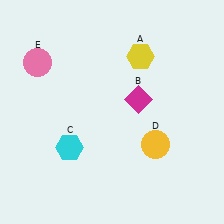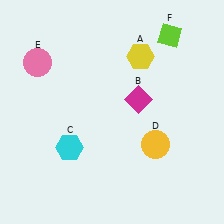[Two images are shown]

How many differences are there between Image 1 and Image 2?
There is 1 difference between the two images.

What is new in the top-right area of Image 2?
A lime diamond (F) was added in the top-right area of Image 2.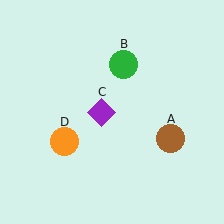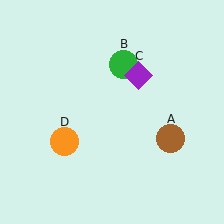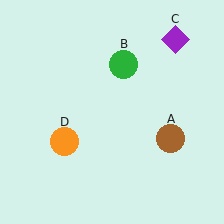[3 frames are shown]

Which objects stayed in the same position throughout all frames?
Brown circle (object A) and green circle (object B) and orange circle (object D) remained stationary.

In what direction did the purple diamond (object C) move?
The purple diamond (object C) moved up and to the right.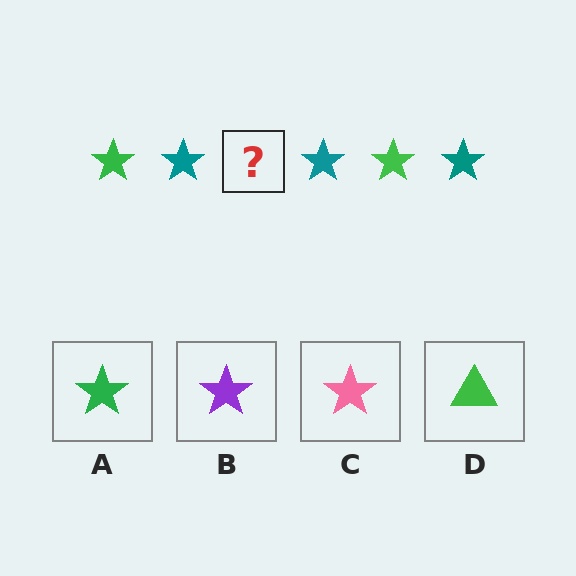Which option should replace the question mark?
Option A.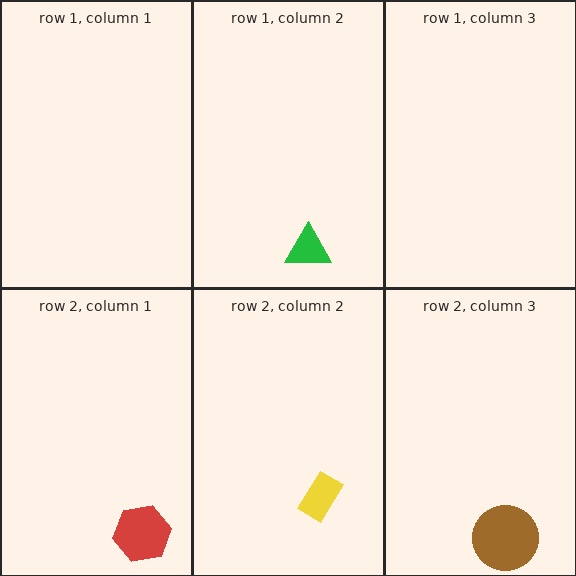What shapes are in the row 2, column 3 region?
The brown circle.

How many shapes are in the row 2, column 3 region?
1.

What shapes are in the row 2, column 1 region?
The red hexagon.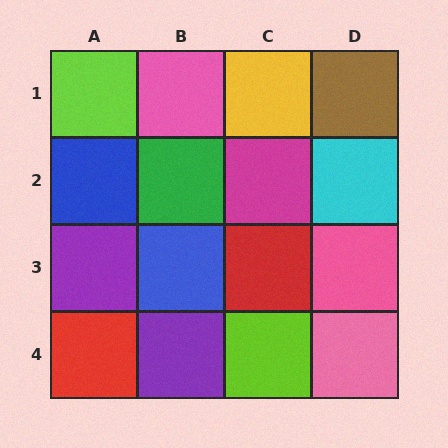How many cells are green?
1 cell is green.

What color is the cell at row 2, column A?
Blue.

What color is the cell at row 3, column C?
Red.